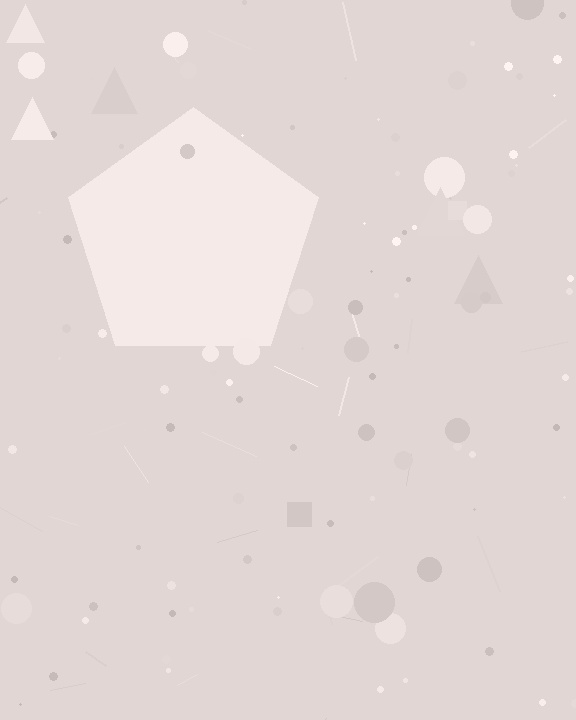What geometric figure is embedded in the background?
A pentagon is embedded in the background.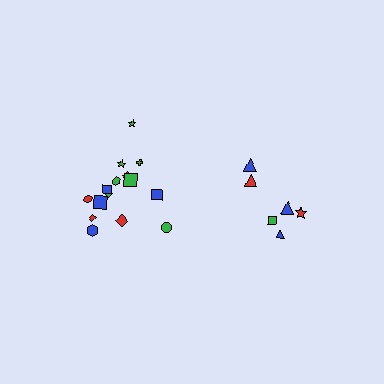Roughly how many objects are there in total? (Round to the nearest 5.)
Roughly 20 objects in total.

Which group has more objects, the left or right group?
The left group.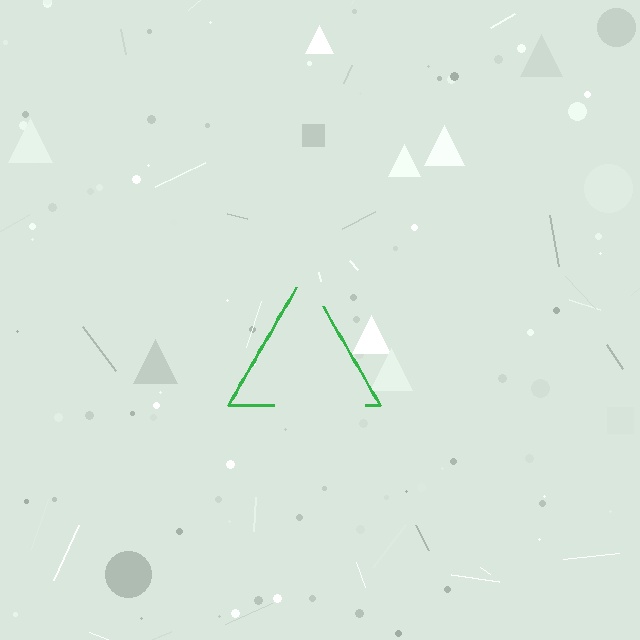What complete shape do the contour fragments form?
The contour fragments form a triangle.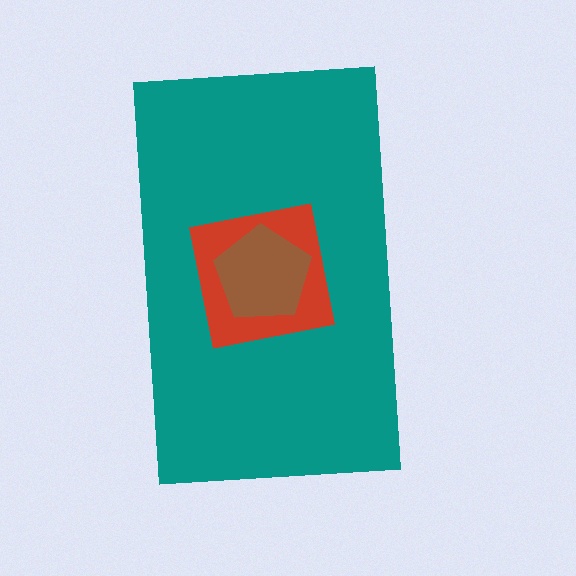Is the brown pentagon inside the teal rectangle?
Yes.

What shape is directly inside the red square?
The brown pentagon.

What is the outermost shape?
The teal rectangle.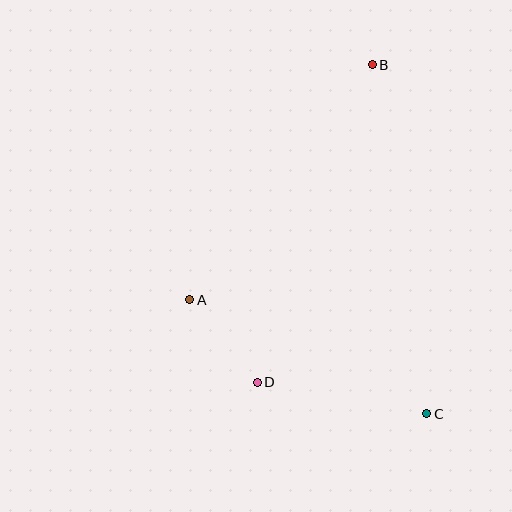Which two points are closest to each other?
Points A and D are closest to each other.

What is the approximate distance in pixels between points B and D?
The distance between B and D is approximately 338 pixels.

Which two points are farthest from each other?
Points B and C are farthest from each other.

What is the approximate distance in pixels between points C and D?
The distance between C and D is approximately 172 pixels.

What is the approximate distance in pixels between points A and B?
The distance between A and B is approximately 298 pixels.